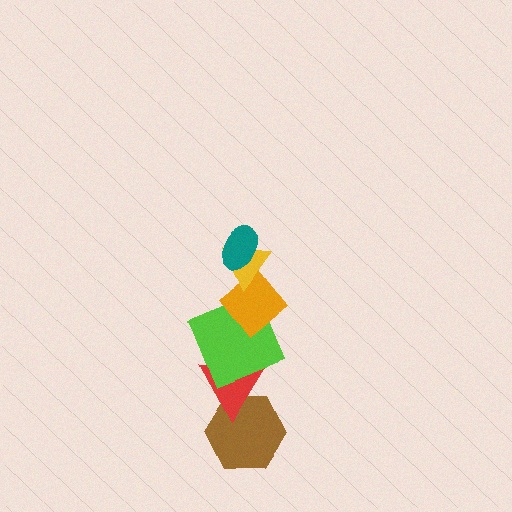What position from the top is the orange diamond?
The orange diamond is 3rd from the top.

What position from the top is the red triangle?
The red triangle is 5th from the top.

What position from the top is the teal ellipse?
The teal ellipse is 1st from the top.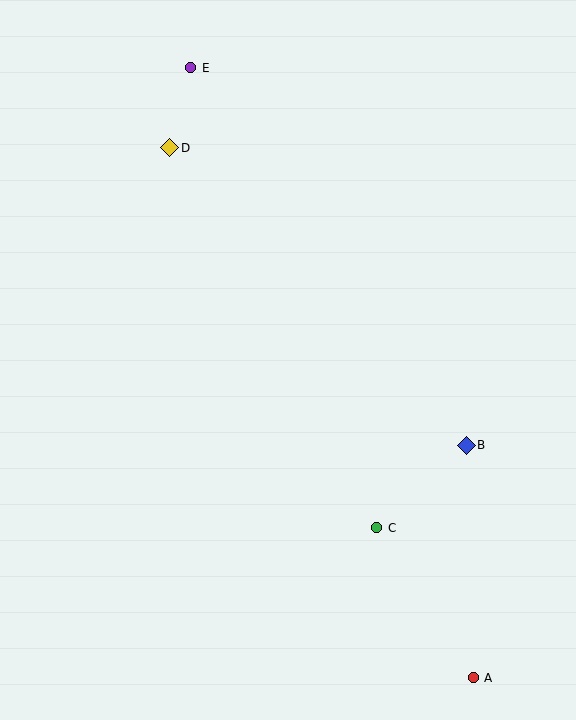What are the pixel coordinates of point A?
Point A is at (473, 678).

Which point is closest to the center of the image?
Point C at (377, 528) is closest to the center.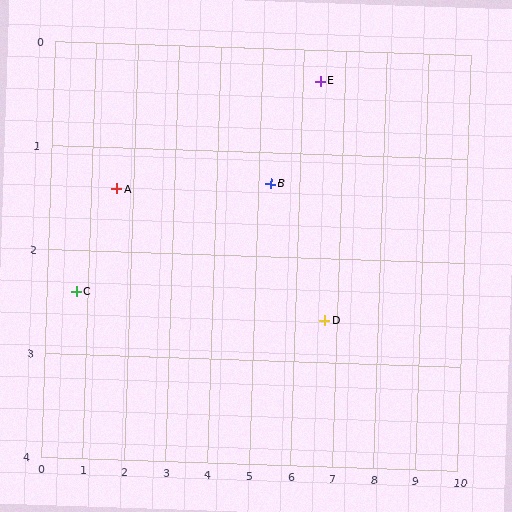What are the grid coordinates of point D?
Point D is at approximately (6.7, 2.6).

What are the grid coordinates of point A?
Point A is at approximately (1.6, 1.4).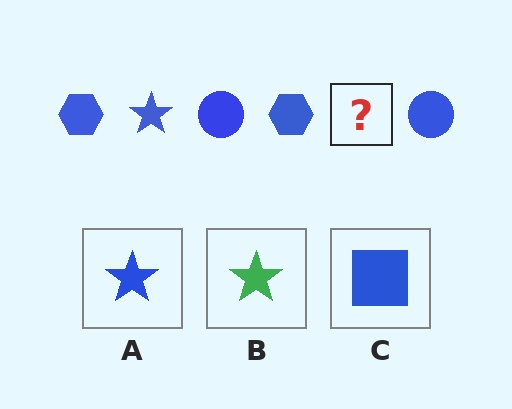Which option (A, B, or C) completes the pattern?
A.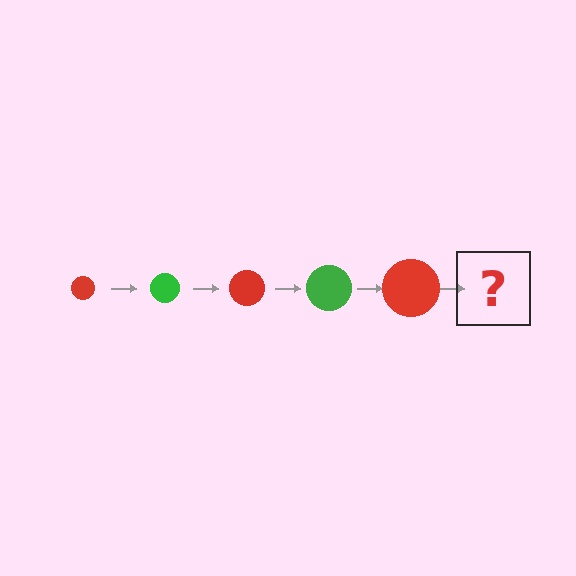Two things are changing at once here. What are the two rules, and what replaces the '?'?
The two rules are that the circle grows larger each step and the color cycles through red and green. The '?' should be a green circle, larger than the previous one.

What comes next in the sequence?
The next element should be a green circle, larger than the previous one.